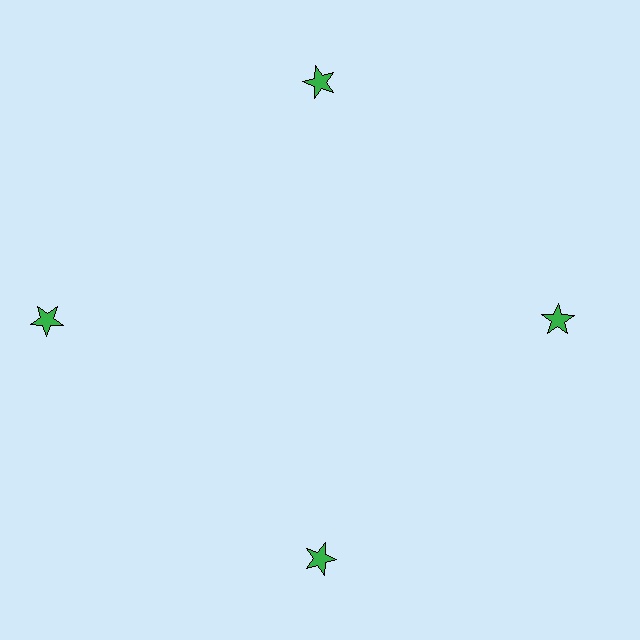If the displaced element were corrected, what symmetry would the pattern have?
It would have 4-fold rotational symmetry — the pattern would map onto itself every 90 degrees.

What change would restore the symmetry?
The symmetry would be restored by moving it inward, back onto the ring so that all 4 stars sit at equal angles and equal distance from the center.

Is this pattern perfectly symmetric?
No. The 4 green stars are arranged in a ring, but one element near the 9 o'clock position is pushed outward from the center, breaking the 4-fold rotational symmetry.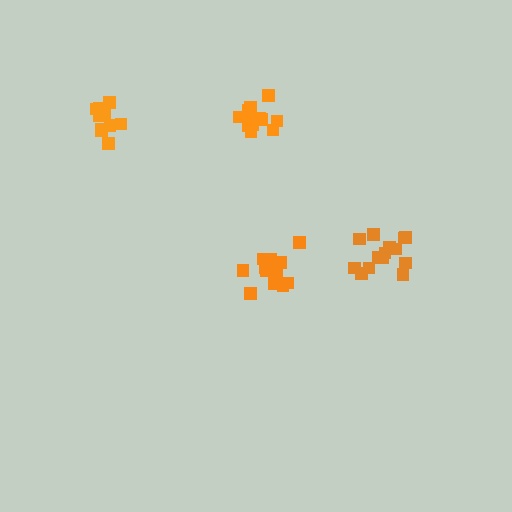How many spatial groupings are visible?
There are 4 spatial groupings.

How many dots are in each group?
Group 1: 14 dots, Group 2: 14 dots, Group 3: 14 dots, Group 4: 10 dots (52 total).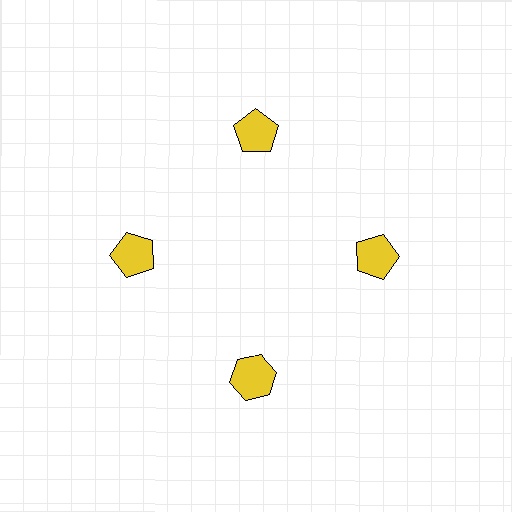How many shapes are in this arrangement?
There are 4 shapes arranged in a ring pattern.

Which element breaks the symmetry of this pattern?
The yellow hexagon at roughly the 6 o'clock position breaks the symmetry. All other shapes are yellow pentagons.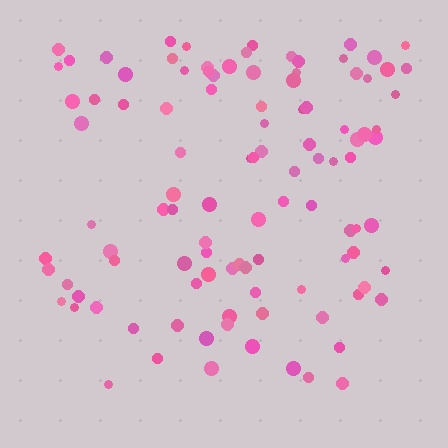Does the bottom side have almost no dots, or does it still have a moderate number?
Still a moderate number, just noticeably fewer than the top.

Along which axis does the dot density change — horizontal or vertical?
Vertical.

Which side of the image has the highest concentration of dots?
The top.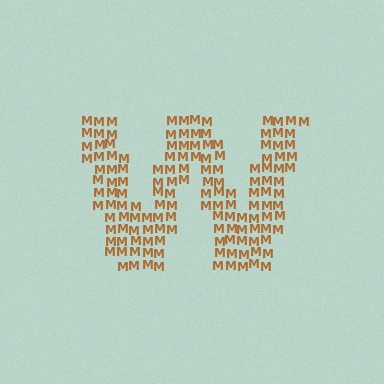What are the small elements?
The small elements are letter M's.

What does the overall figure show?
The overall figure shows the letter W.